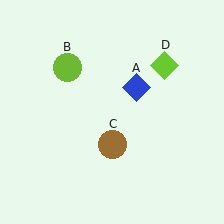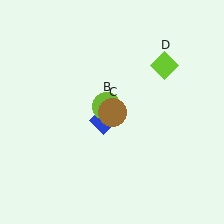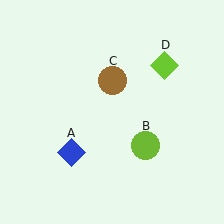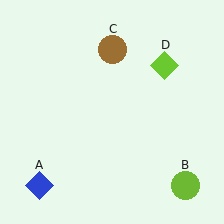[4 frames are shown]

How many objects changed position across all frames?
3 objects changed position: blue diamond (object A), lime circle (object B), brown circle (object C).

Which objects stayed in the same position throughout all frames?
Lime diamond (object D) remained stationary.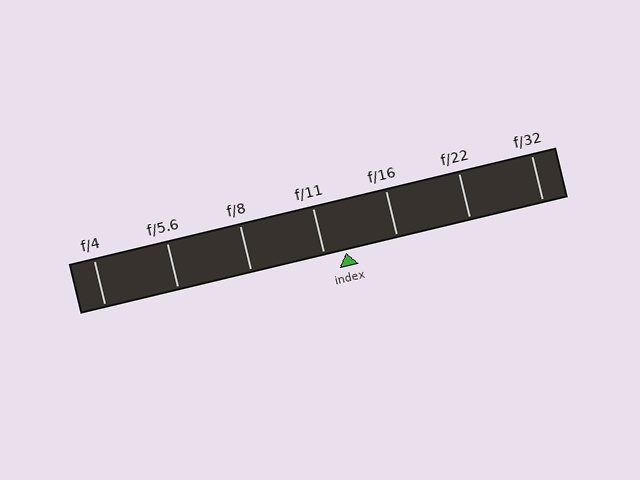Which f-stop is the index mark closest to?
The index mark is closest to f/11.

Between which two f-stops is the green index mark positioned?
The index mark is between f/11 and f/16.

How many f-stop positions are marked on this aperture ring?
There are 7 f-stop positions marked.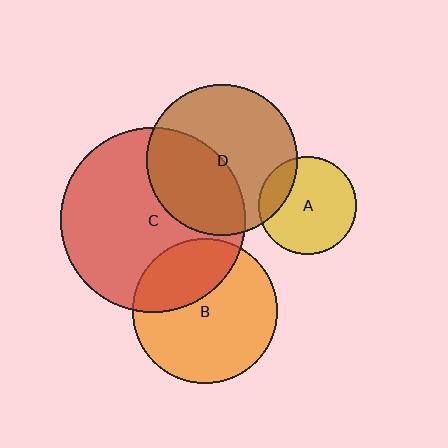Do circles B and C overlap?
Yes.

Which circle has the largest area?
Circle C (red).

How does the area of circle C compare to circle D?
Approximately 1.5 times.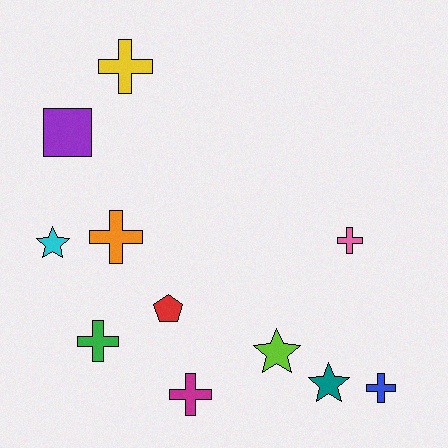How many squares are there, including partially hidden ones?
There is 1 square.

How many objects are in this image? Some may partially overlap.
There are 11 objects.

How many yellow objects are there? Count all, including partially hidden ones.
There is 1 yellow object.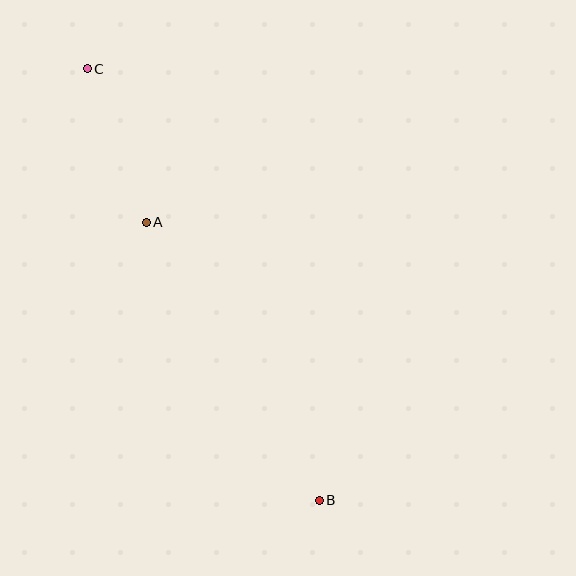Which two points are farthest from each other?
Points B and C are farthest from each other.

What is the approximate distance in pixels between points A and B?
The distance between A and B is approximately 327 pixels.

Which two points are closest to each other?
Points A and C are closest to each other.